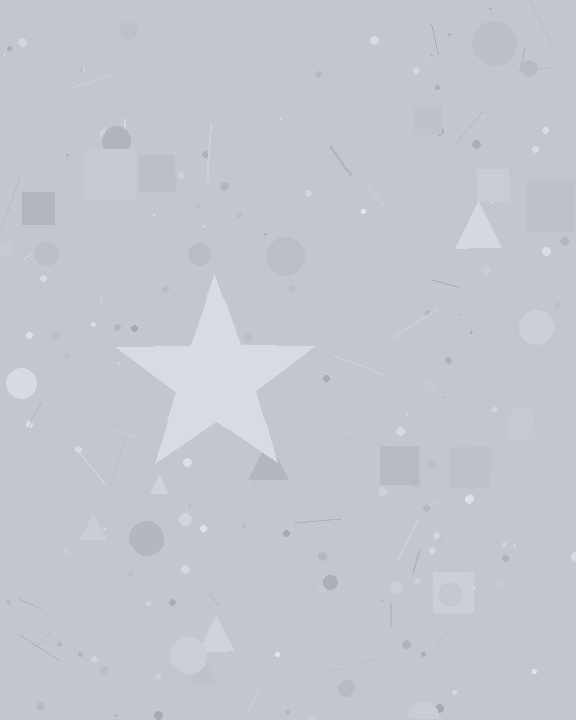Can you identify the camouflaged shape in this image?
The camouflaged shape is a star.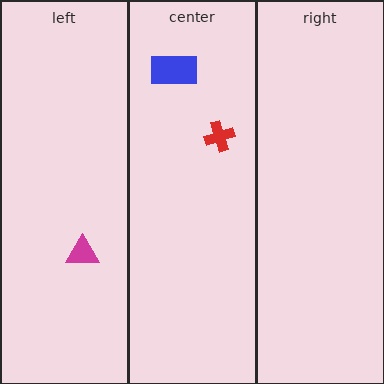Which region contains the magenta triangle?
The left region.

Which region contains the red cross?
The center region.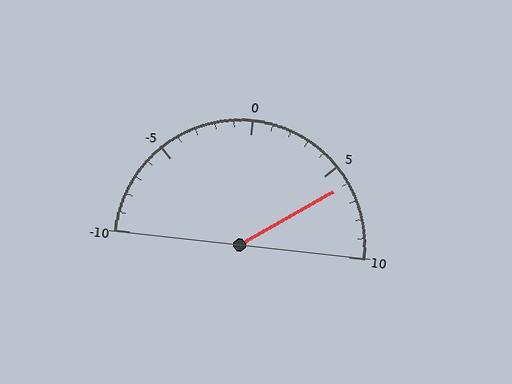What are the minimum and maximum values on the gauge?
The gauge ranges from -10 to 10.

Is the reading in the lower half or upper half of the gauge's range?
The reading is in the upper half of the range (-10 to 10).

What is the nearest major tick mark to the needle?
The nearest major tick mark is 5.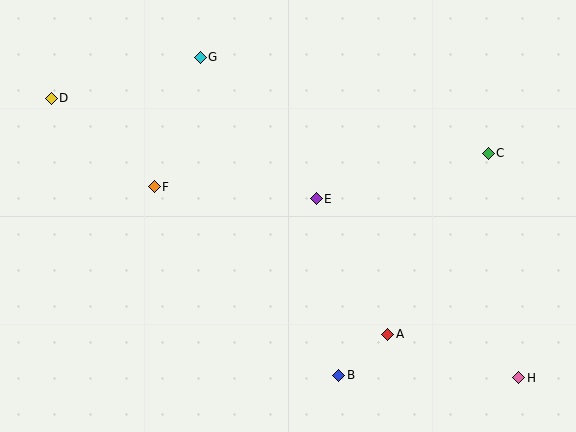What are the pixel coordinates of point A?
Point A is at (388, 334).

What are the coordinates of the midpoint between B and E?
The midpoint between B and E is at (328, 287).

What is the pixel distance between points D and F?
The distance between D and F is 136 pixels.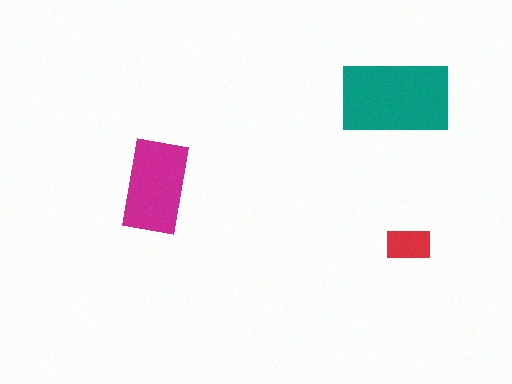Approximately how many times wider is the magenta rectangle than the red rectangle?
About 2 times wider.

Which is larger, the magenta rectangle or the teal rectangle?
The teal one.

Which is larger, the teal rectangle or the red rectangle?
The teal one.